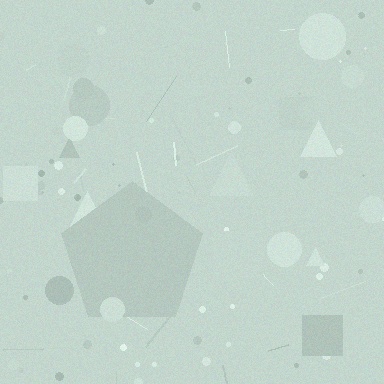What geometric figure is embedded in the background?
A pentagon is embedded in the background.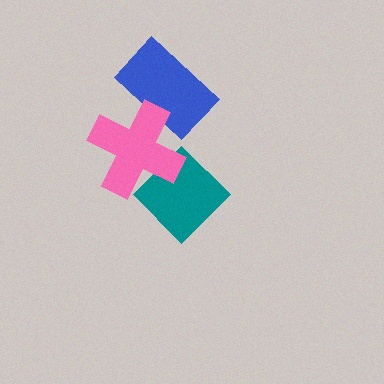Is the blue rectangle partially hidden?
Yes, it is partially covered by another shape.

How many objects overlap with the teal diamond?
1 object overlaps with the teal diamond.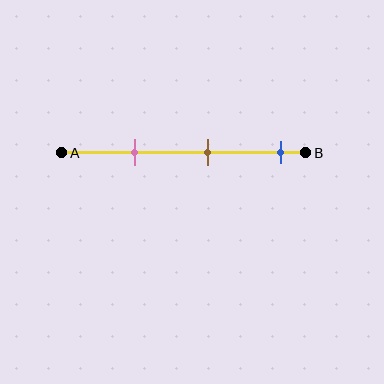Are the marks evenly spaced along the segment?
Yes, the marks are approximately evenly spaced.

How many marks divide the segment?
There are 3 marks dividing the segment.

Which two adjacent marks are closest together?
The pink and brown marks are the closest adjacent pair.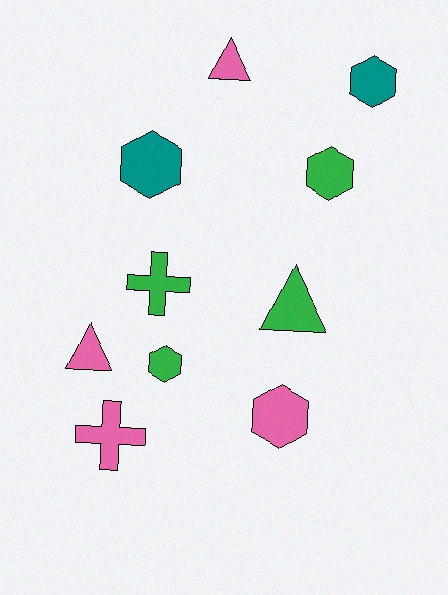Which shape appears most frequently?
Hexagon, with 5 objects.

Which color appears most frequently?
Pink, with 4 objects.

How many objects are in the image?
There are 10 objects.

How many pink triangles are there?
There are 2 pink triangles.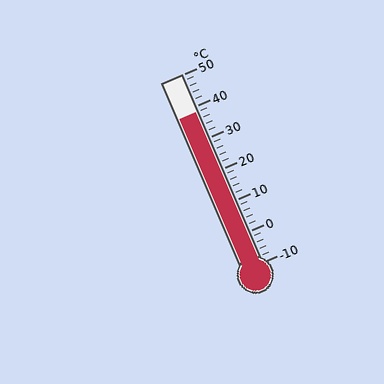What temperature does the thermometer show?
The thermometer shows approximately 38°C.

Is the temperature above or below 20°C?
The temperature is above 20°C.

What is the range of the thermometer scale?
The thermometer scale ranges from -10°C to 50°C.